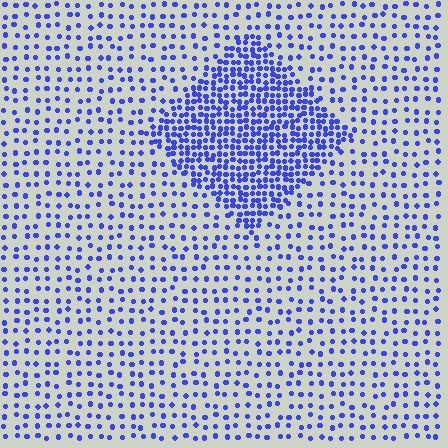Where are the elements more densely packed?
The elements are more densely packed inside the diamond boundary.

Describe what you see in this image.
The image contains small blue elements arranged at two different densities. A diamond-shaped region is visible where the elements are more densely packed than the surrounding area.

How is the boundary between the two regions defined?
The boundary is defined by a change in element density (approximately 2.6x ratio). All elements are the same color, size, and shape.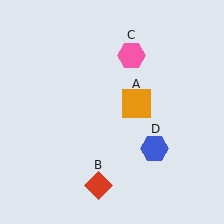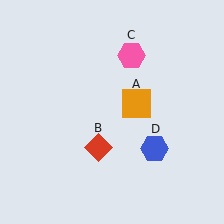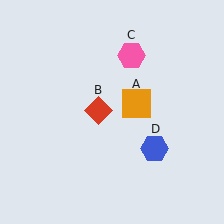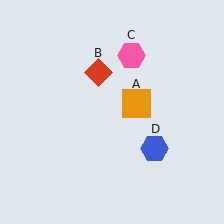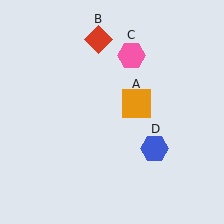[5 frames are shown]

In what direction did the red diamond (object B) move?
The red diamond (object B) moved up.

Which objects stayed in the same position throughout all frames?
Orange square (object A) and pink hexagon (object C) and blue hexagon (object D) remained stationary.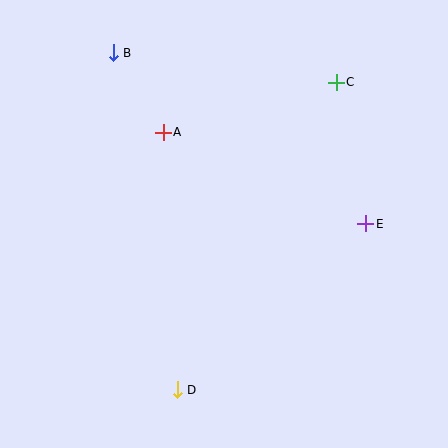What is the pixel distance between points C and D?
The distance between C and D is 346 pixels.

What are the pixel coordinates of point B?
Point B is at (113, 53).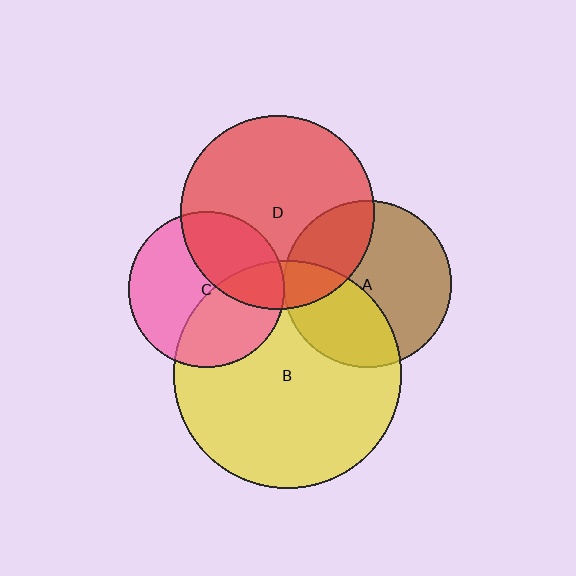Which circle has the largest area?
Circle B (yellow).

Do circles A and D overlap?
Yes.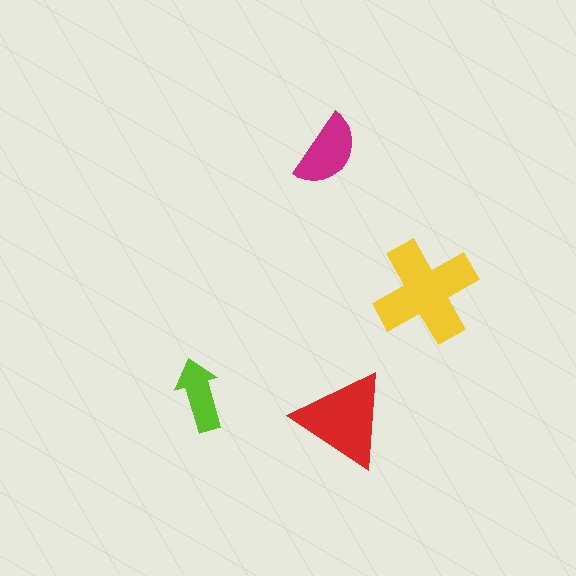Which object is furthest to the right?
The yellow cross is rightmost.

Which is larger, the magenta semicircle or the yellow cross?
The yellow cross.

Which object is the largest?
The yellow cross.